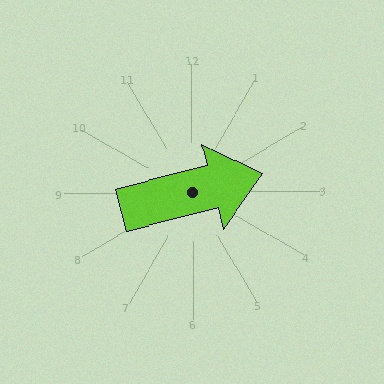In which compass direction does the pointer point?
East.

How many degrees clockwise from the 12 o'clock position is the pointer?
Approximately 76 degrees.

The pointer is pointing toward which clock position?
Roughly 3 o'clock.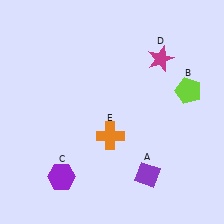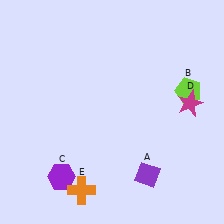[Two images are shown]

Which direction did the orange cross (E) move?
The orange cross (E) moved down.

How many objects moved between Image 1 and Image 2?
2 objects moved between the two images.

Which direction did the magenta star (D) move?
The magenta star (D) moved down.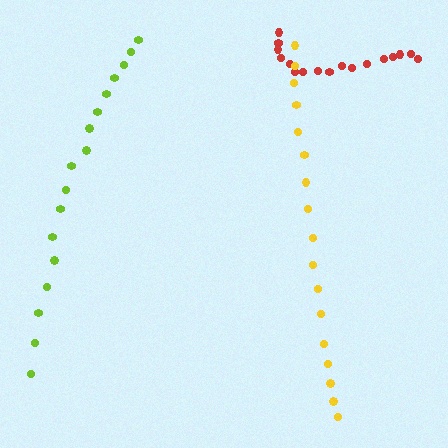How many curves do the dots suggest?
There are 3 distinct paths.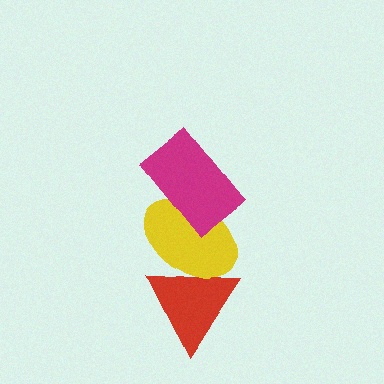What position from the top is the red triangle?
The red triangle is 3rd from the top.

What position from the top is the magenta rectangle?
The magenta rectangle is 1st from the top.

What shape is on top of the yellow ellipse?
The magenta rectangle is on top of the yellow ellipse.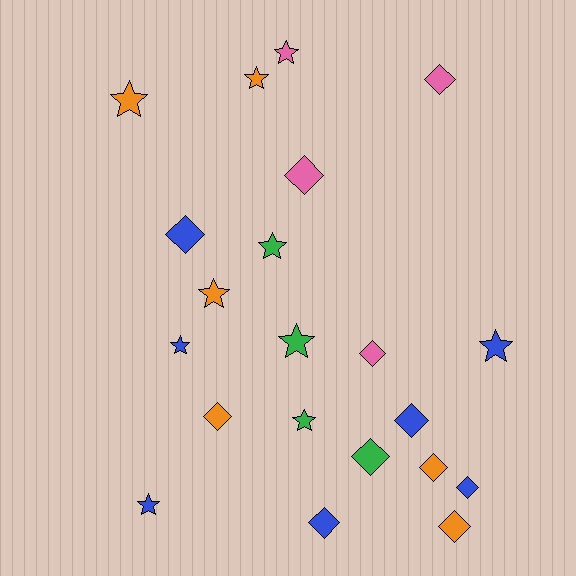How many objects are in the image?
There are 21 objects.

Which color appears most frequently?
Blue, with 7 objects.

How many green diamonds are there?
There is 1 green diamond.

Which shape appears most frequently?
Diamond, with 11 objects.